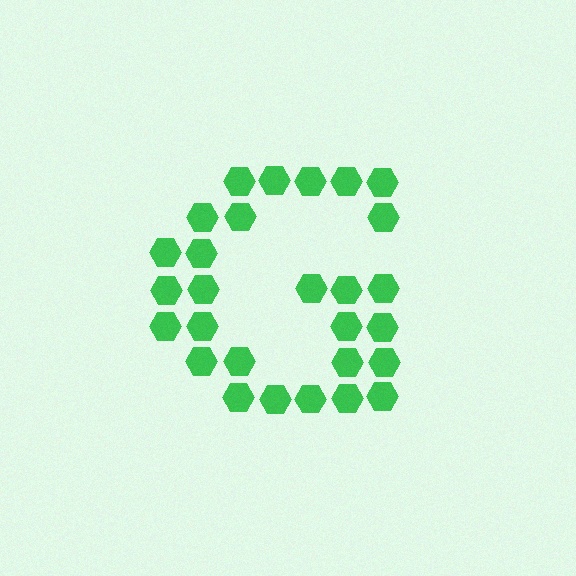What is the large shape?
The large shape is the letter G.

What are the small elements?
The small elements are hexagons.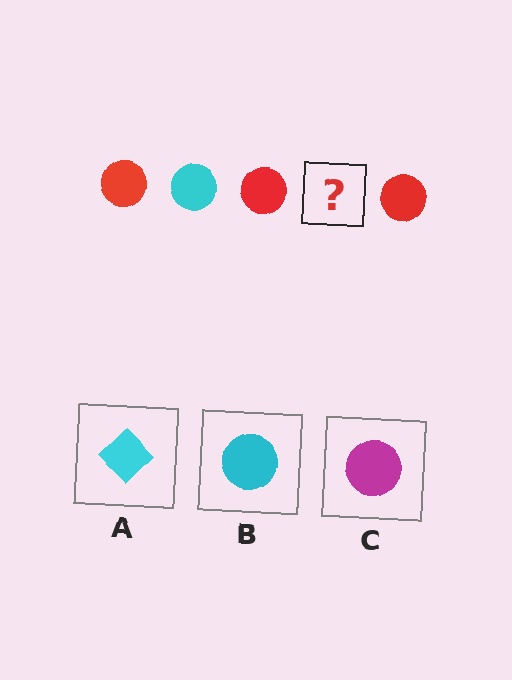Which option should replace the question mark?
Option B.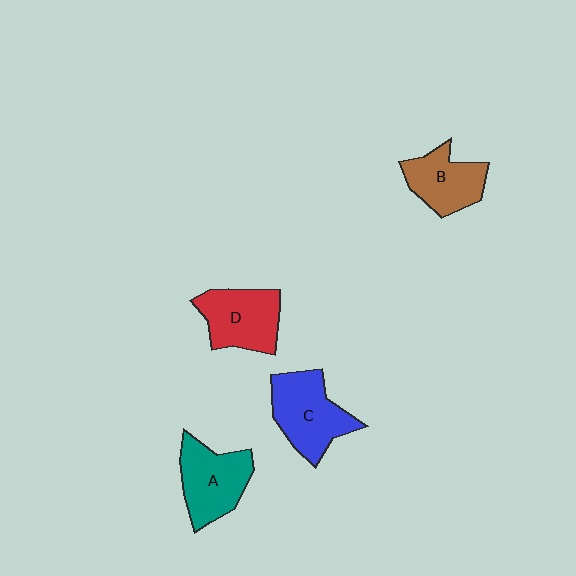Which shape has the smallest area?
Shape B (brown).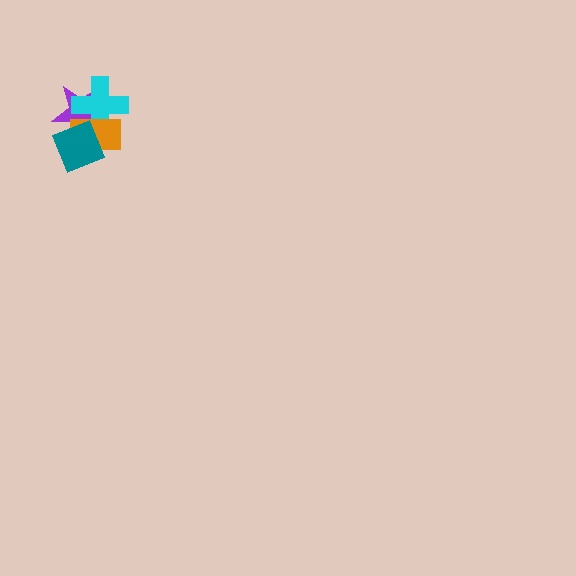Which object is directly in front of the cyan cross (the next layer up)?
The orange rectangle is directly in front of the cyan cross.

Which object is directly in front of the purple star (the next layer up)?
The cyan cross is directly in front of the purple star.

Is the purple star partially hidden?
Yes, it is partially covered by another shape.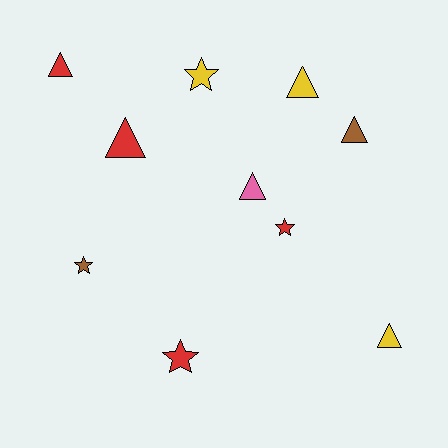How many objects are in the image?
There are 10 objects.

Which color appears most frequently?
Red, with 4 objects.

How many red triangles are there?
There are 2 red triangles.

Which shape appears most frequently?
Triangle, with 6 objects.